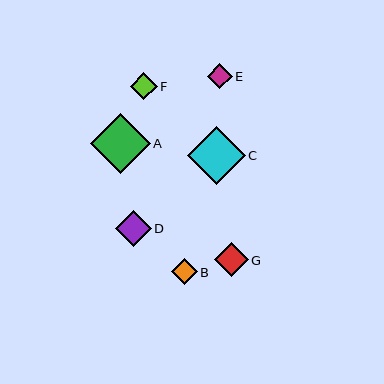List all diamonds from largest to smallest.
From largest to smallest: A, C, D, G, F, B, E.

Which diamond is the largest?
Diamond A is the largest with a size of approximately 60 pixels.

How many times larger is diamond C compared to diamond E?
Diamond C is approximately 2.3 times the size of diamond E.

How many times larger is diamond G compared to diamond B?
Diamond G is approximately 1.3 times the size of diamond B.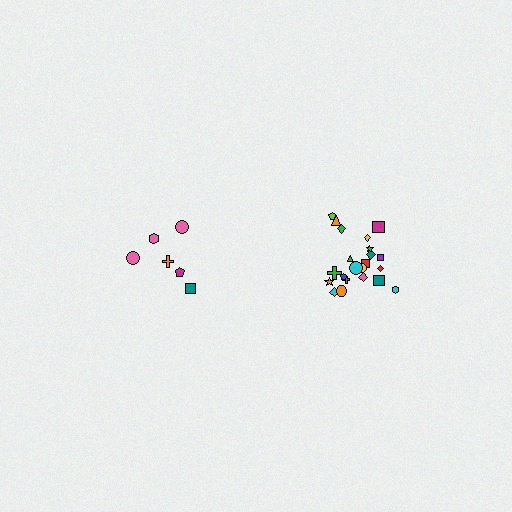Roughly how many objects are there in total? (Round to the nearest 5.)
Roughly 30 objects in total.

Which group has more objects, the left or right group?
The right group.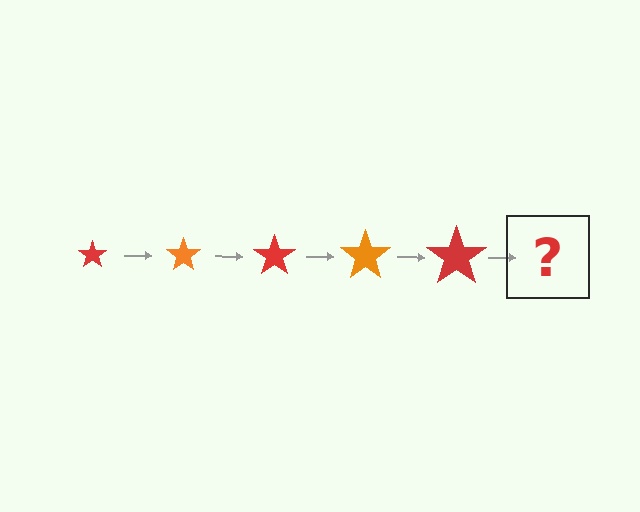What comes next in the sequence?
The next element should be an orange star, larger than the previous one.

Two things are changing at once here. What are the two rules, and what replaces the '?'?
The two rules are that the star grows larger each step and the color cycles through red and orange. The '?' should be an orange star, larger than the previous one.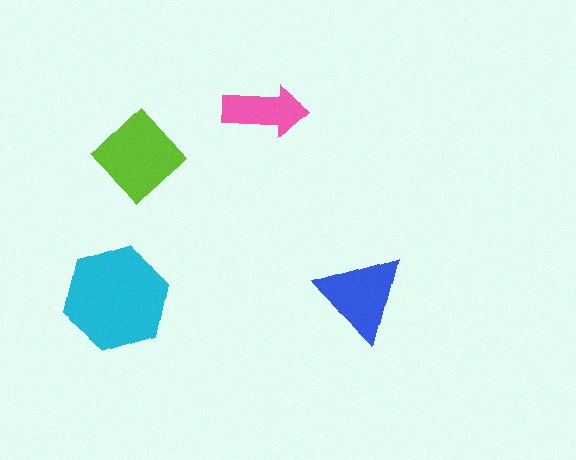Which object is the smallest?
The pink arrow.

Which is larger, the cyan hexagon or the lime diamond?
The cyan hexagon.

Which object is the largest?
The cyan hexagon.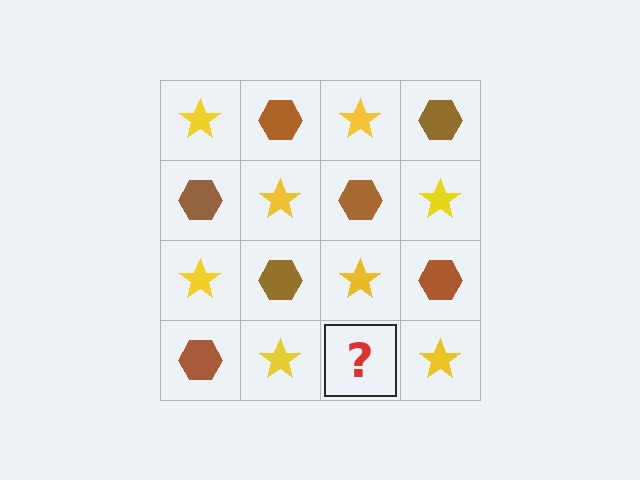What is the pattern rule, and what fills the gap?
The rule is that it alternates yellow star and brown hexagon in a checkerboard pattern. The gap should be filled with a brown hexagon.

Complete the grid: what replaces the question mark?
The question mark should be replaced with a brown hexagon.